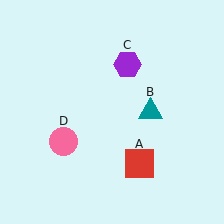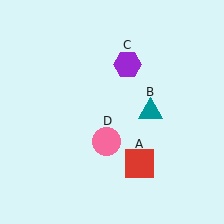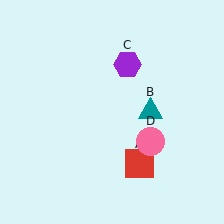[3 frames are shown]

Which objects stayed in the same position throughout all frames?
Red square (object A) and teal triangle (object B) and purple hexagon (object C) remained stationary.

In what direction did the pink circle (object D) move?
The pink circle (object D) moved right.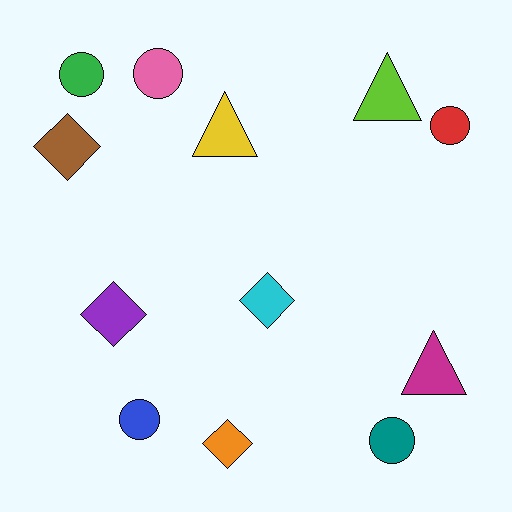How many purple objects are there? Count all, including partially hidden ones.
There is 1 purple object.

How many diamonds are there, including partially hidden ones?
There are 4 diamonds.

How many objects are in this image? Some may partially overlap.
There are 12 objects.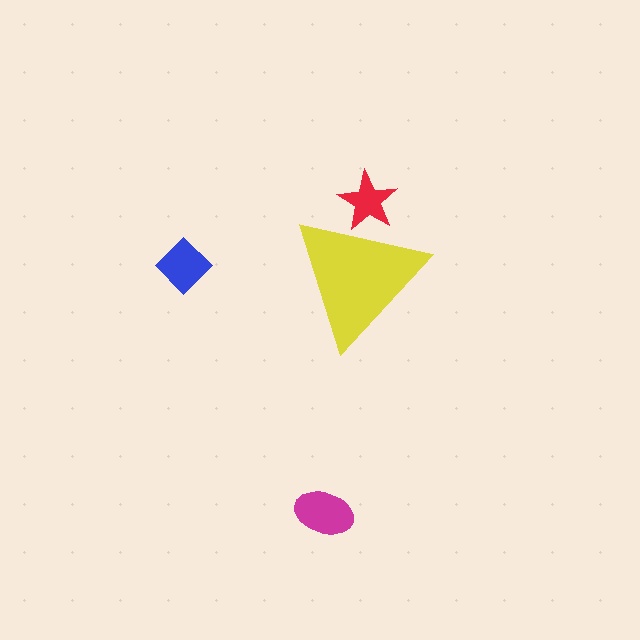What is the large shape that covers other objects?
A yellow triangle.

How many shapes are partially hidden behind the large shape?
1 shape is partially hidden.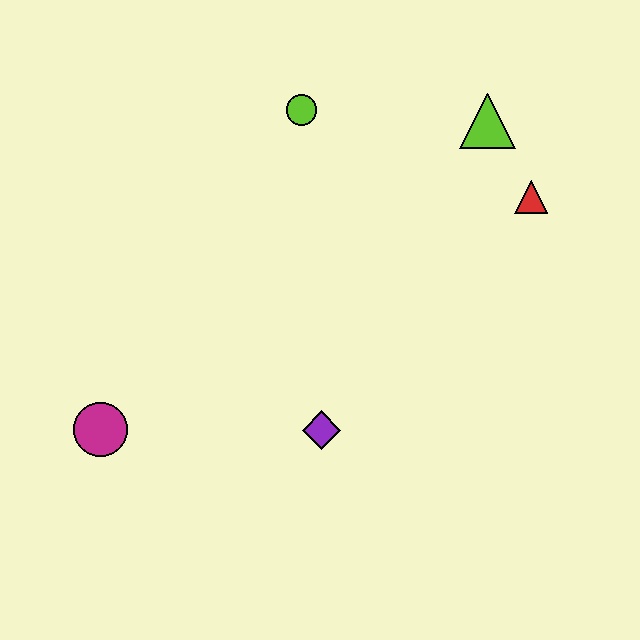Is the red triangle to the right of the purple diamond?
Yes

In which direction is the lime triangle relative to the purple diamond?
The lime triangle is above the purple diamond.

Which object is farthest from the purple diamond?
The lime triangle is farthest from the purple diamond.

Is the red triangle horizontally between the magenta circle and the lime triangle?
No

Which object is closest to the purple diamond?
The magenta circle is closest to the purple diamond.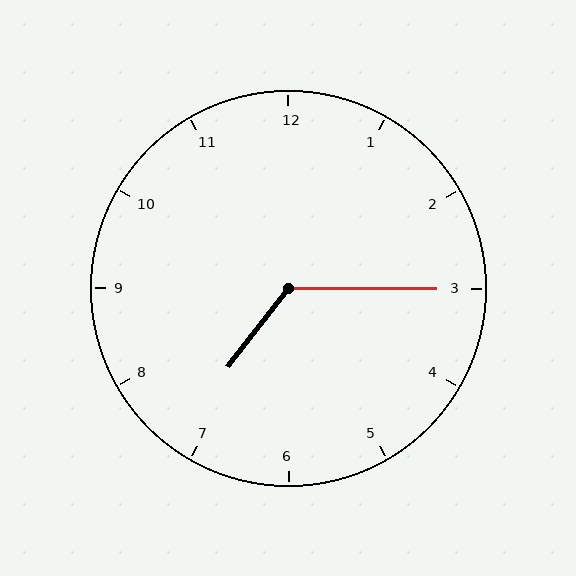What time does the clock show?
7:15.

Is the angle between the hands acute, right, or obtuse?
It is obtuse.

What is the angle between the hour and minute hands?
Approximately 128 degrees.